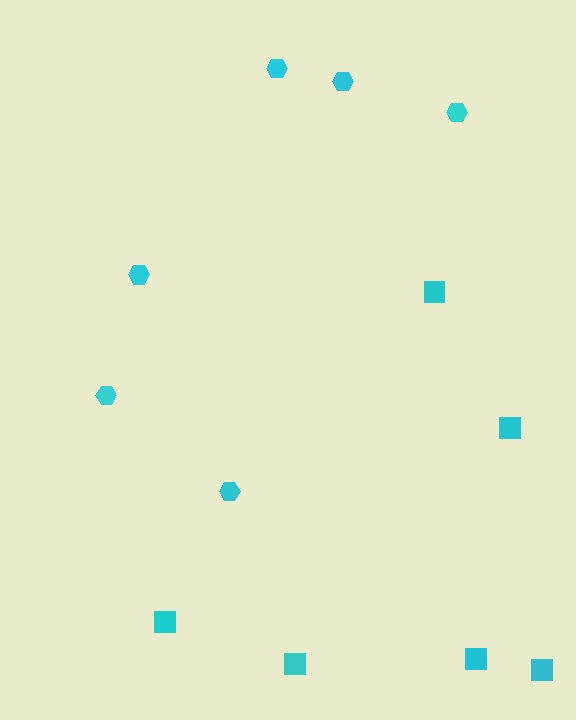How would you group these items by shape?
There are 2 groups: one group of squares (6) and one group of hexagons (6).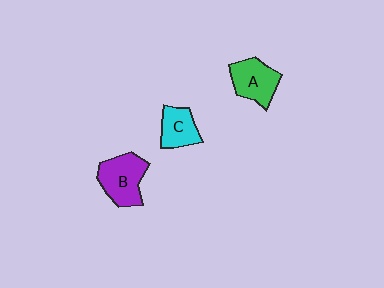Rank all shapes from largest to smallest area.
From largest to smallest: B (purple), A (green), C (cyan).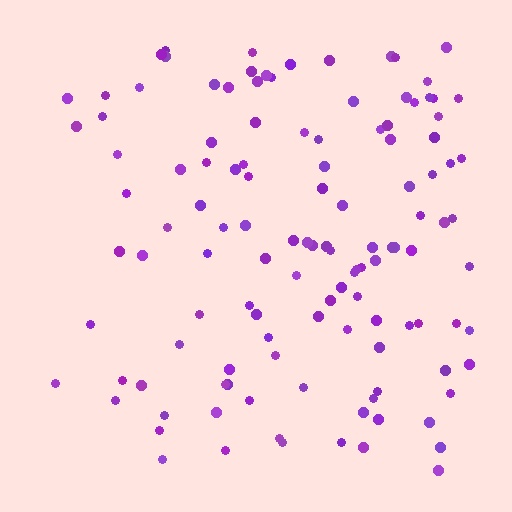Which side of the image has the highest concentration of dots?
The right.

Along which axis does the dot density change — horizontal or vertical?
Horizontal.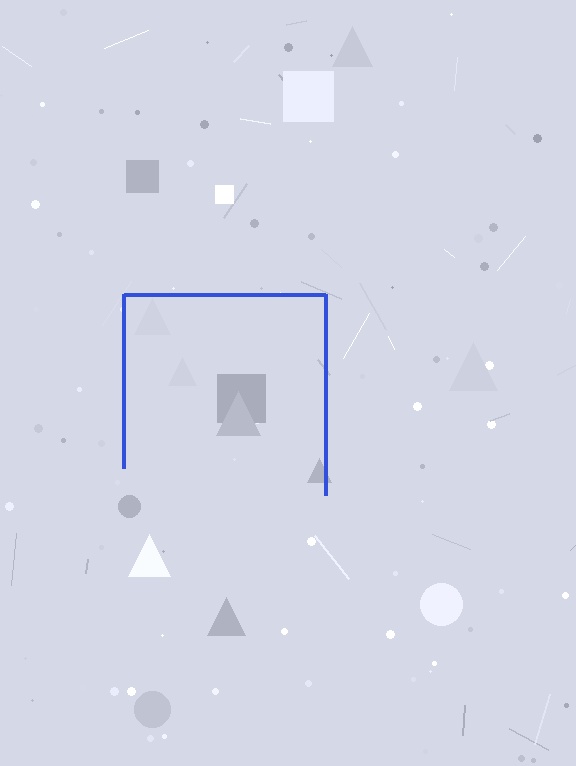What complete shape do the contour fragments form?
The contour fragments form a square.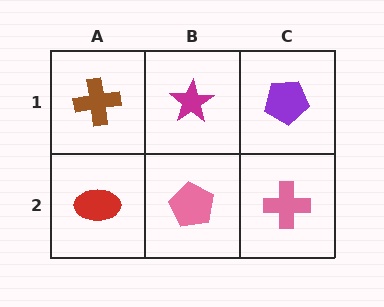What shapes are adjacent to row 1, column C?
A pink cross (row 2, column C), a magenta star (row 1, column B).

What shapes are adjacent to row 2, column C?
A purple pentagon (row 1, column C), a pink pentagon (row 2, column B).